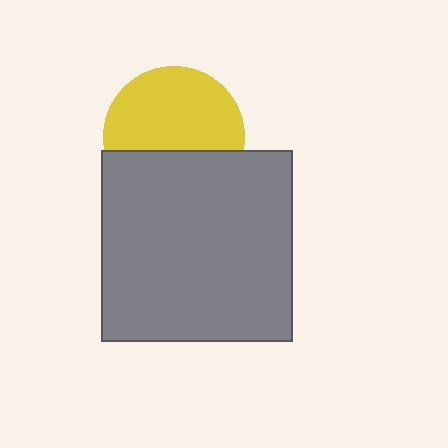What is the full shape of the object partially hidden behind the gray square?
The partially hidden object is a yellow circle.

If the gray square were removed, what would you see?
You would see the complete yellow circle.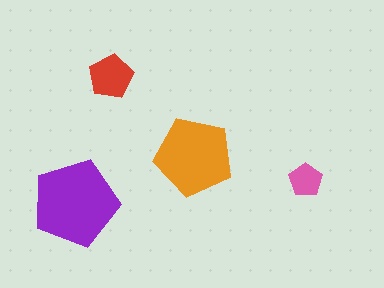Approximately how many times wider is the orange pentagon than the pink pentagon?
About 2.5 times wider.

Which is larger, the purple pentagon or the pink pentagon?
The purple one.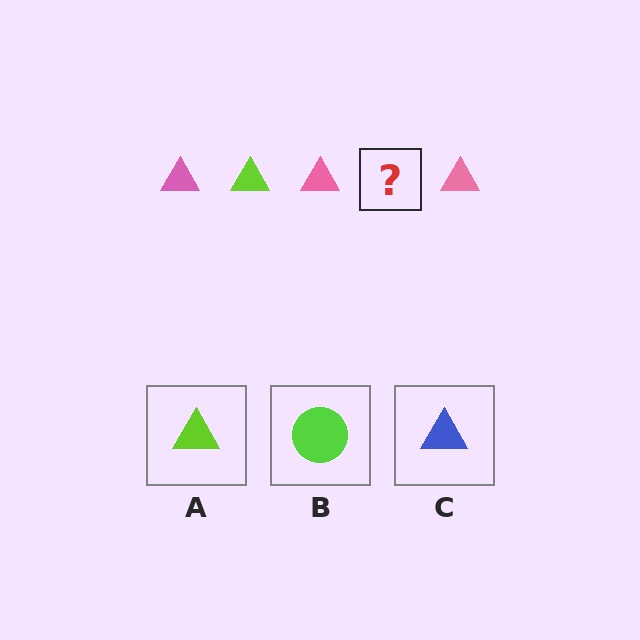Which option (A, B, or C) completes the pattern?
A.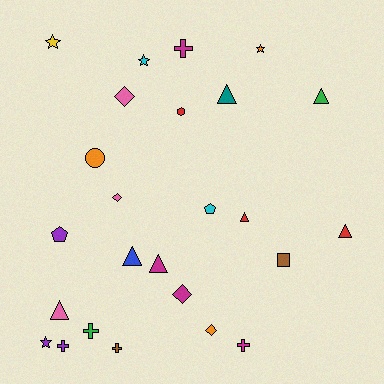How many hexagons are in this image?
There is 1 hexagon.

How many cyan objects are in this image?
There are 2 cyan objects.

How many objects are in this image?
There are 25 objects.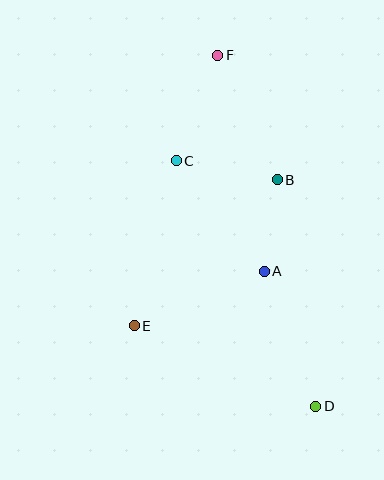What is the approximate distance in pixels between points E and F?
The distance between E and F is approximately 283 pixels.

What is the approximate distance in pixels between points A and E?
The distance between A and E is approximately 141 pixels.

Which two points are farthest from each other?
Points D and F are farthest from each other.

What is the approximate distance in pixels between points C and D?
The distance between C and D is approximately 282 pixels.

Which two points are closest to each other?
Points A and B are closest to each other.